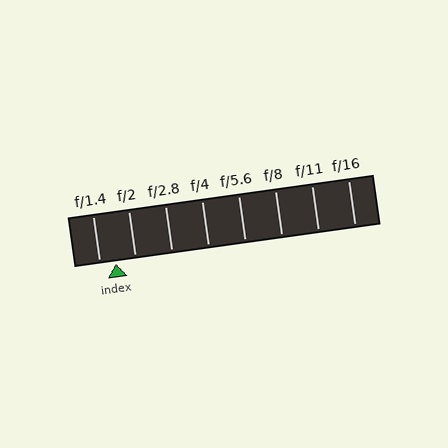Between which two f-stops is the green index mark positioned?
The index mark is between f/1.4 and f/2.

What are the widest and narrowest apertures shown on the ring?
The widest aperture shown is f/1.4 and the narrowest is f/16.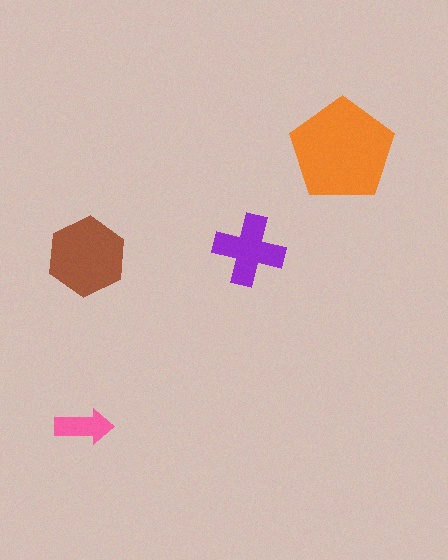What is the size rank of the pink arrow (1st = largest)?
4th.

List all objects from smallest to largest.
The pink arrow, the purple cross, the brown hexagon, the orange pentagon.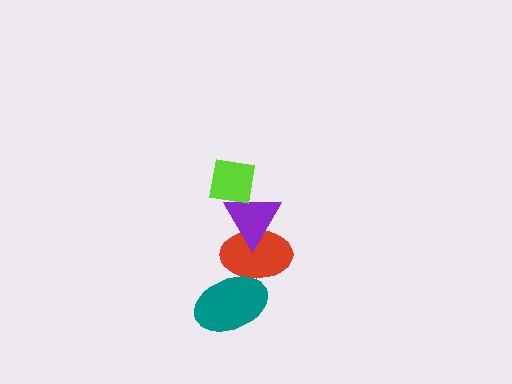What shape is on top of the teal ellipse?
The red ellipse is on top of the teal ellipse.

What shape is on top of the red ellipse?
The purple triangle is on top of the red ellipse.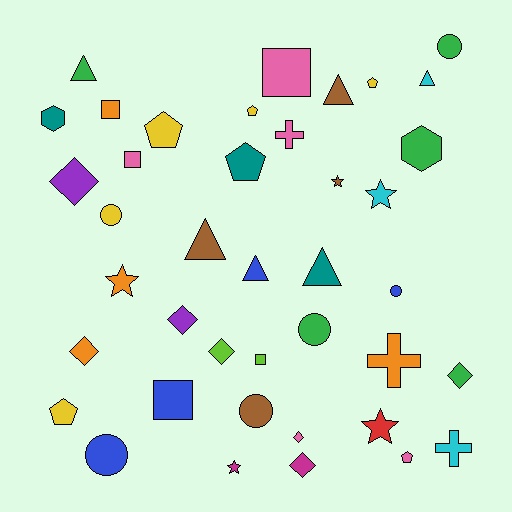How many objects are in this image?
There are 40 objects.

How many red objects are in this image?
There is 1 red object.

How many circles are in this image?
There are 6 circles.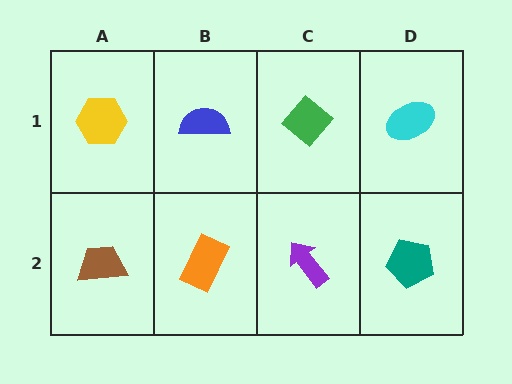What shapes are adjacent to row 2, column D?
A cyan ellipse (row 1, column D), a purple arrow (row 2, column C).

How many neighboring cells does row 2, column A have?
2.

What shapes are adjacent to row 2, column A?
A yellow hexagon (row 1, column A), an orange rectangle (row 2, column B).